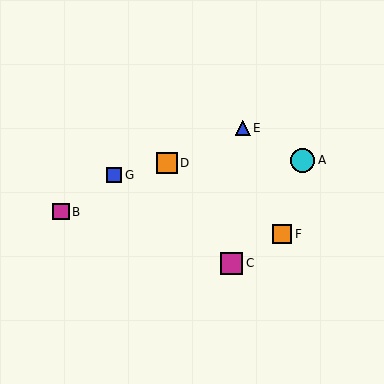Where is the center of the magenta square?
The center of the magenta square is at (61, 212).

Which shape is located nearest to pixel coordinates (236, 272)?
The magenta square (labeled C) at (232, 263) is nearest to that location.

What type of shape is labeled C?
Shape C is a magenta square.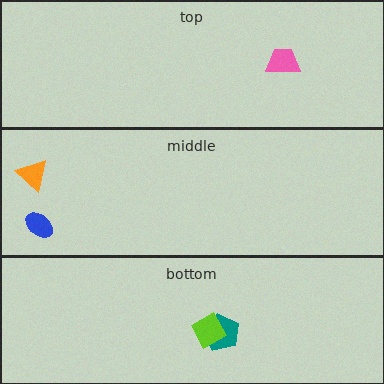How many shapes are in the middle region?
2.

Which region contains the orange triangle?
The middle region.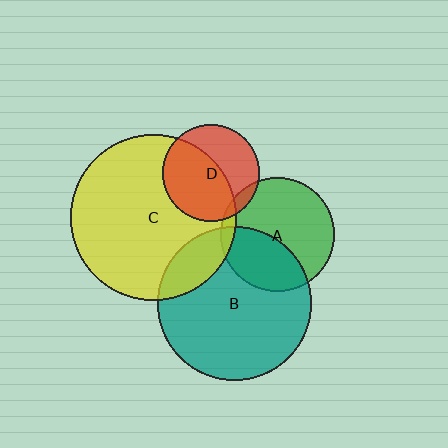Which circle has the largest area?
Circle C (yellow).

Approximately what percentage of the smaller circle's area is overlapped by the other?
Approximately 55%.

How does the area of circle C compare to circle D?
Approximately 2.9 times.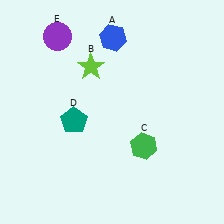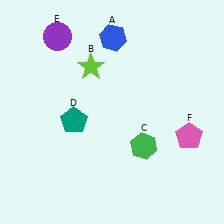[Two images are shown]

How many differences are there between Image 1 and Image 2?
There is 1 difference between the two images.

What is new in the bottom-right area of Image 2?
A pink pentagon (F) was added in the bottom-right area of Image 2.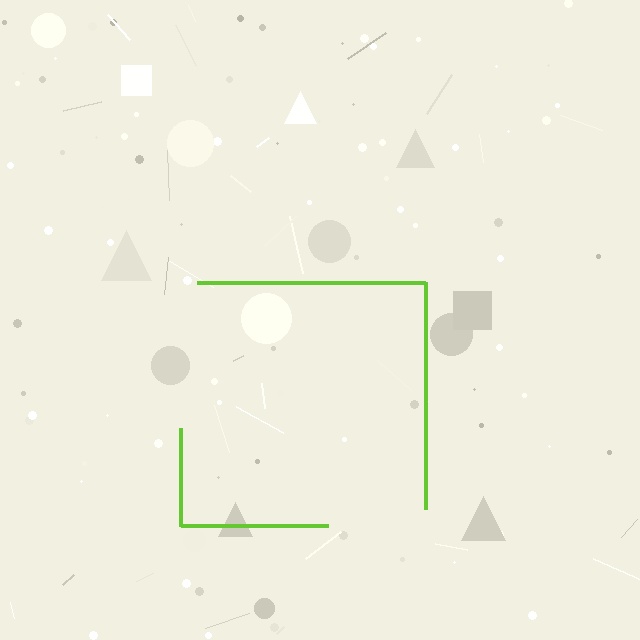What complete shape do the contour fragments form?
The contour fragments form a square.